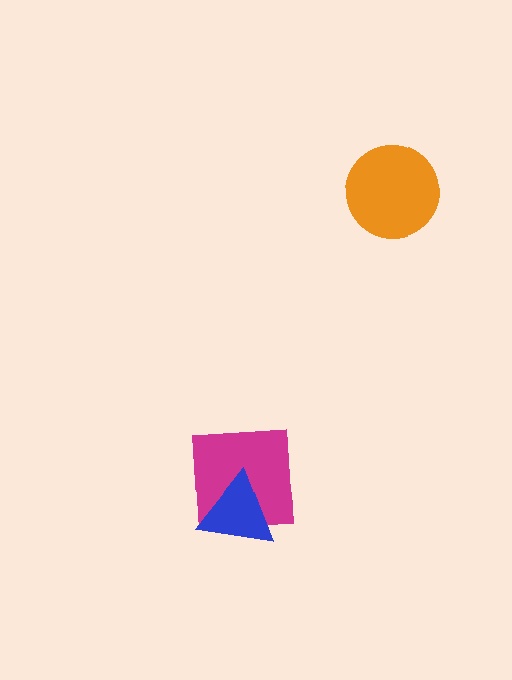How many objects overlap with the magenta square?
1 object overlaps with the magenta square.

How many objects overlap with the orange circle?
0 objects overlap with the orange circle.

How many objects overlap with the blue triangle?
1 object overlaps with the blue triangle.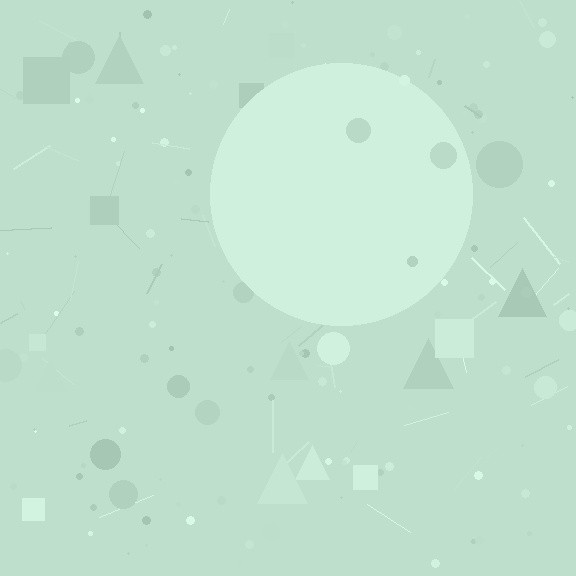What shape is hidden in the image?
A circle is hidden in the image.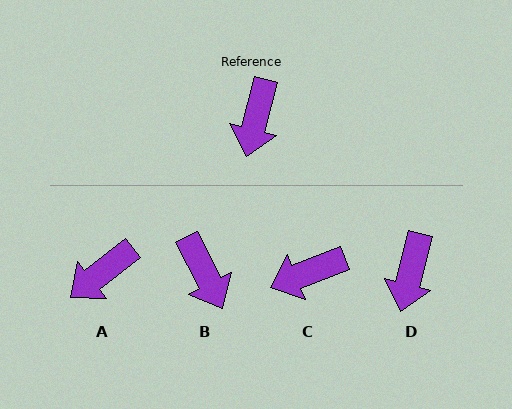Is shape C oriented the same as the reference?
No, it is off by about 54 degrees.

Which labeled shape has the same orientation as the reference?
D.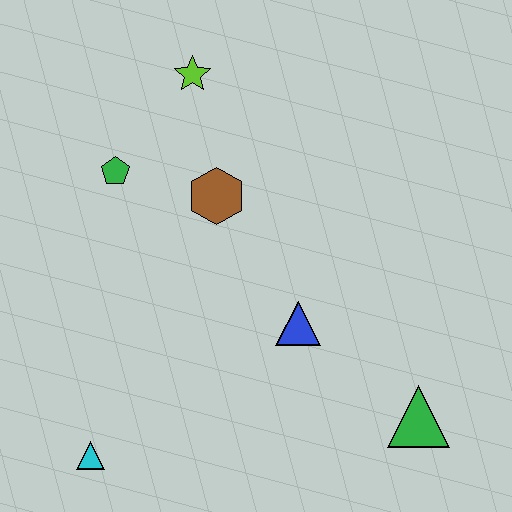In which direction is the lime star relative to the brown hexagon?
The lime star is above the brown hexagon.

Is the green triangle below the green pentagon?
Yes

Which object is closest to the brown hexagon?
The green pentagon is closest to the brown hexagon.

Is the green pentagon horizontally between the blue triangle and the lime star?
No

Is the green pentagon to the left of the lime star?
Yes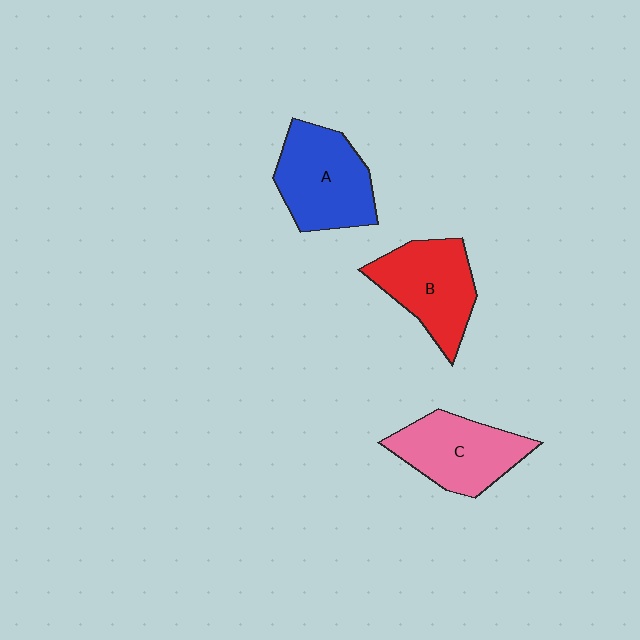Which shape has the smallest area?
Shape C (pink).